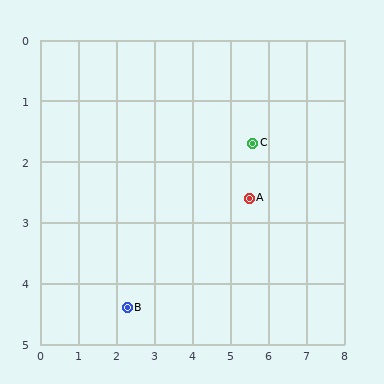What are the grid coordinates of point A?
Point A is at approximately (5.5, 2.6).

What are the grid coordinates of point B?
Point B is at approximately (2.3, 4.4).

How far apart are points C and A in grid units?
Points C and A are about 0.9 grid units apart.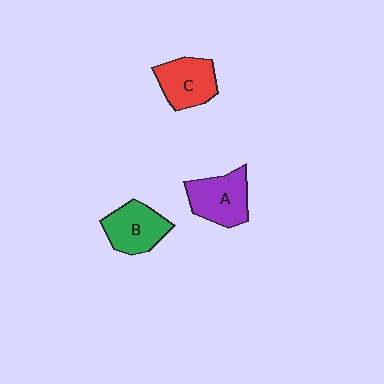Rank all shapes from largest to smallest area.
From largest to smallest: A (purple), B (green), C (red).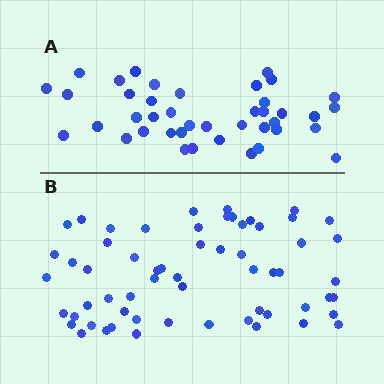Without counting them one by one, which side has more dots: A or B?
Region B (the bottom region) has more dots.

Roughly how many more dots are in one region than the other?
Region B has approximately 20 more dots than region A.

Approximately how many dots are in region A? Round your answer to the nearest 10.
About 40 dots. (The exact count is 41, which rounds to 40.)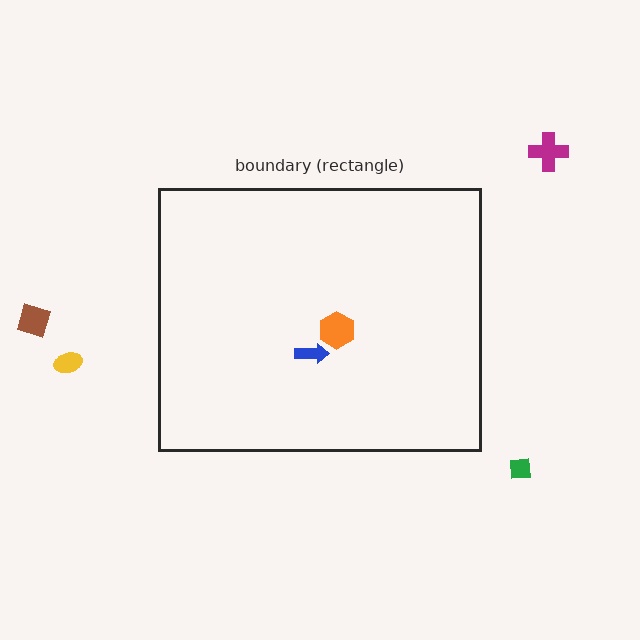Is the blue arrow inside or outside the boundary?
Inside.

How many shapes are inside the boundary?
2 inside, 4 outside.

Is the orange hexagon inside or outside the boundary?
Inside.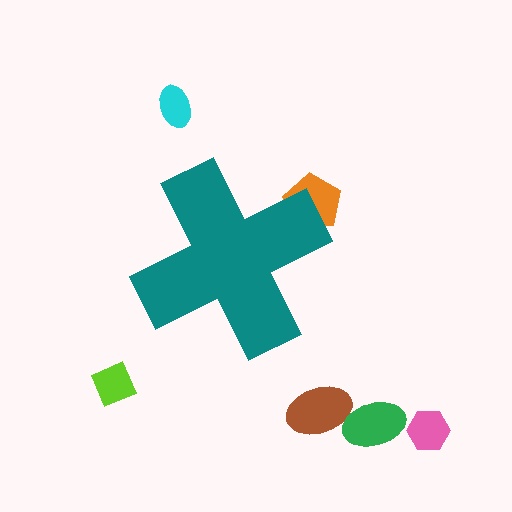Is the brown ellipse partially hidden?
No, the brown ellipse is fully visible.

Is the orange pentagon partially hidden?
Yes, the orange pentagon is partially hidden behind the teal cross.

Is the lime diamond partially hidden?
No, the lime diamond is fully visible.